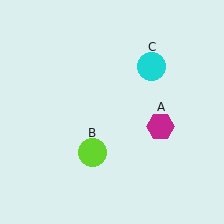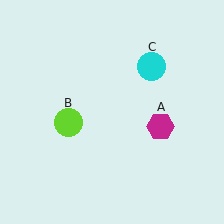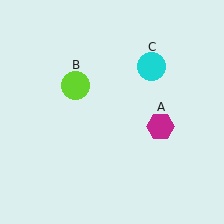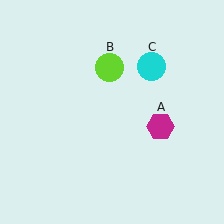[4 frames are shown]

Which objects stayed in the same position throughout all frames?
Magenta hexagon (object A) and cyan circle (object C) remained stationary.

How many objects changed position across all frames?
1 object changed position: lime circle (object B).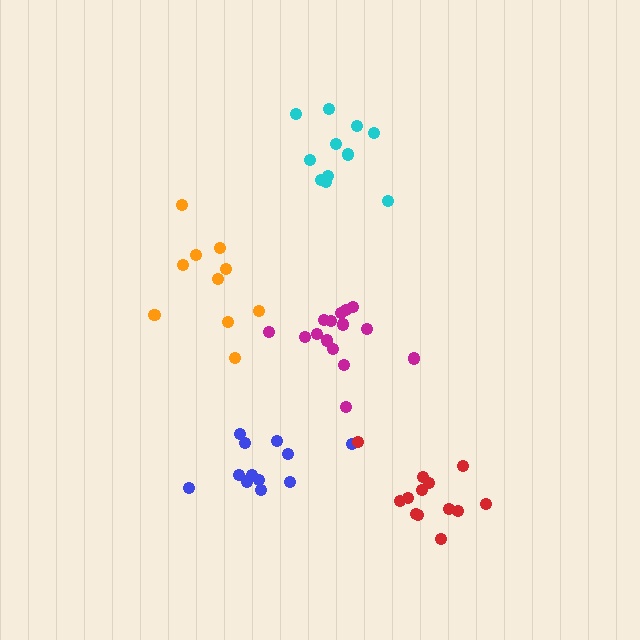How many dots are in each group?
Group 1: 10 dots, Group 2: 12 dots, Group 3: 13 dots, Group 4: 15 dots, Group 5: 11 dots (61 total).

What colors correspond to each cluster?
The clusters are colored: orange, blue, red, magenta, cyan.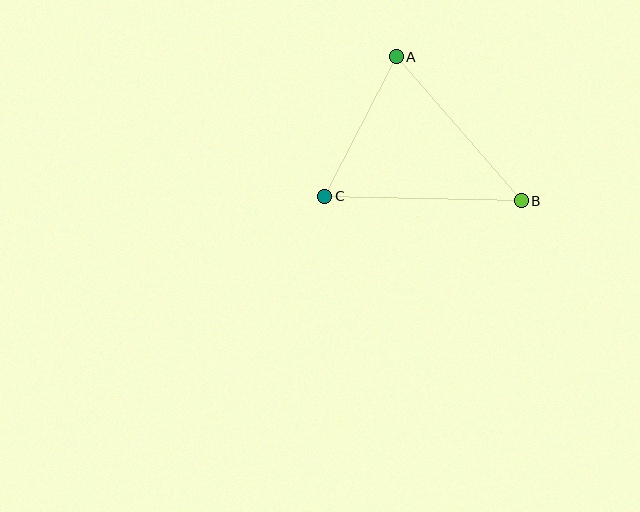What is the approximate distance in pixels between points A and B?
The distance between A and B is approximately 191 pixels.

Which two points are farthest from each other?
Points B and C are farthest from each other.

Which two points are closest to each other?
Points A and C are closest to each other.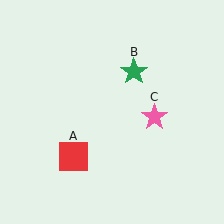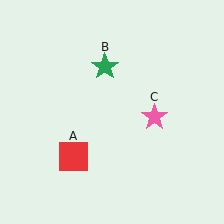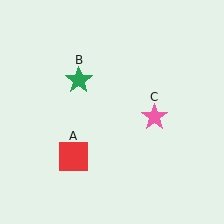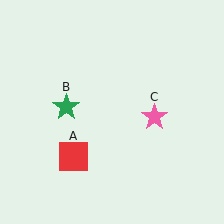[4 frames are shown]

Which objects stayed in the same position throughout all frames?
Red square (object A) and pink star (object C) remained stationary.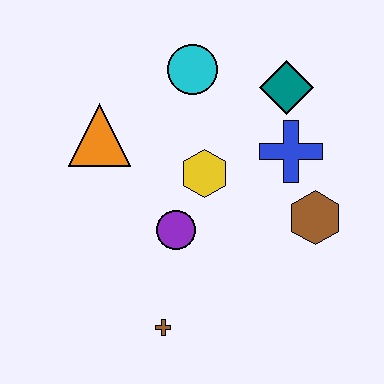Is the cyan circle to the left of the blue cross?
Yes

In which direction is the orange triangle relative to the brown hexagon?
The orange triangle is to the left of the brown hexagon.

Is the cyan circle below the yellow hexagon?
No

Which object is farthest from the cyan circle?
The brown cross is farthest from the cyan circle.